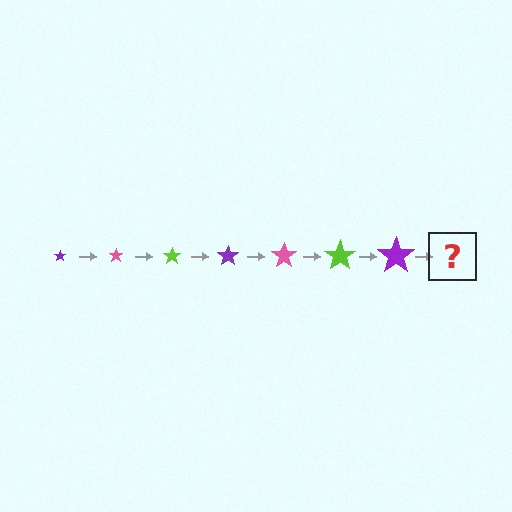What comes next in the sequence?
The next element should be a pink star, larger than the previous one.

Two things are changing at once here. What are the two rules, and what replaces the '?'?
The two rules are that the star grows larger each step and the color cycles through purple, pink, and lime. The '?' should be a pink star, larger than the previous one.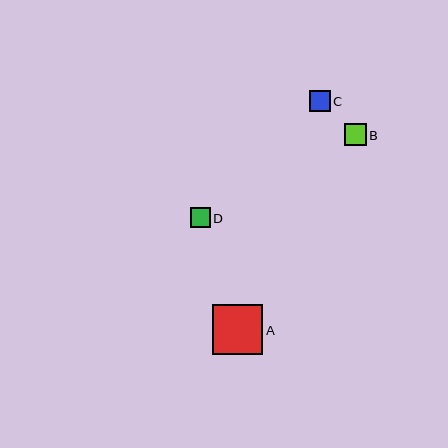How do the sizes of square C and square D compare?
Square C and square D are approximately the same size.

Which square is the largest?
Square A is the largest with a size of approximately 50 pixels.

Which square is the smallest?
Square D is the smallest with a size of approximately 20 pixels.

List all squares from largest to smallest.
From largest to smallest: A, B, C, D.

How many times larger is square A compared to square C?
Square A is approximately 2.5 times the size of square C.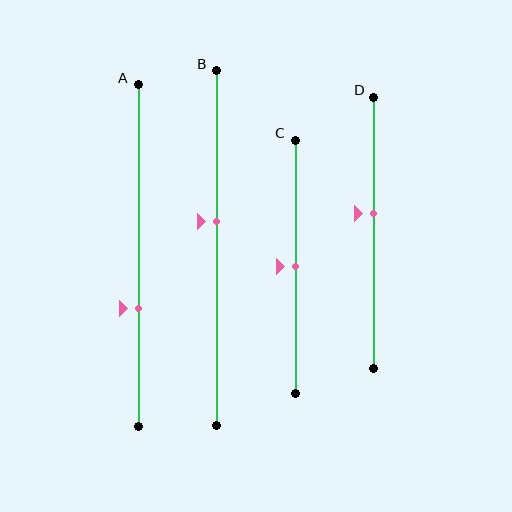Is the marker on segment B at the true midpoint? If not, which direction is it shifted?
No, the marker on segment B is shifted upward by about 8% of the segment length.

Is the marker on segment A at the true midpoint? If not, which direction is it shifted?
No, the marker on segment A is shifted downward by about 15% of the segment length.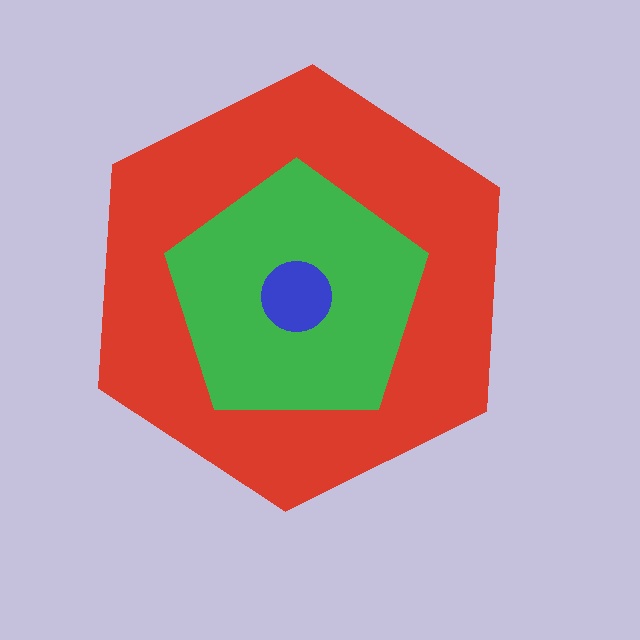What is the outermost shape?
The red hexagon.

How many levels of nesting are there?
3.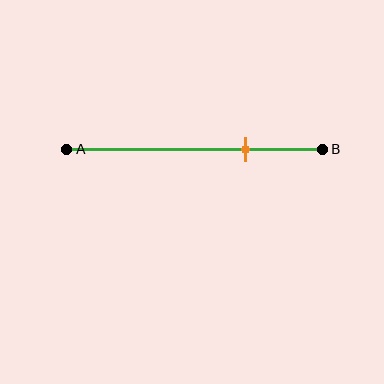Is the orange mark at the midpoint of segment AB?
No, the mark is at about 70% from A, not at the 50% midpoint.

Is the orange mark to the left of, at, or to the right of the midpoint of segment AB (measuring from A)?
The orange mark is to the right of the midpoint of segment AB.